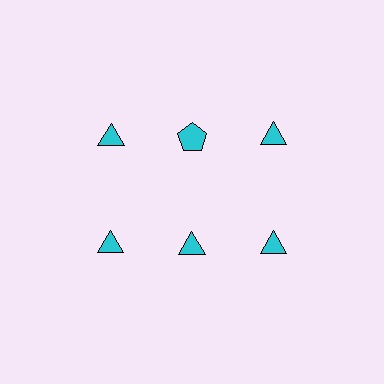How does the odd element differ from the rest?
It has a different shape: pentagon instead of triangle.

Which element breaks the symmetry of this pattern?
The cyan pentagon in the top row, second from left column breaks the symmetry. All other shapes are cyan triangles.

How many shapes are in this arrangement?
There are 6 shapes arranged in a grid pattern.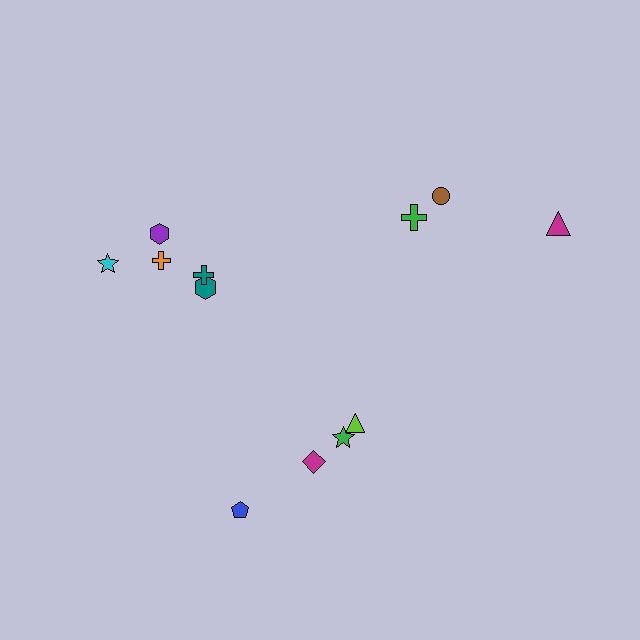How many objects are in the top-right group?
There are 3 objects.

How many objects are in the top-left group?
There are 5 objects.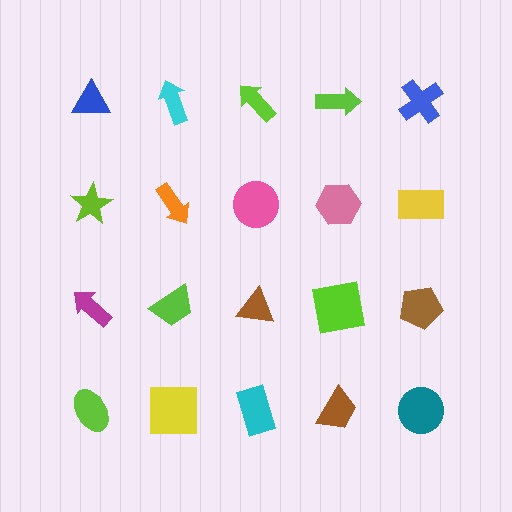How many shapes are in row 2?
5 shapes.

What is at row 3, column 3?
A brown triangle.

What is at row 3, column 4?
A lime square.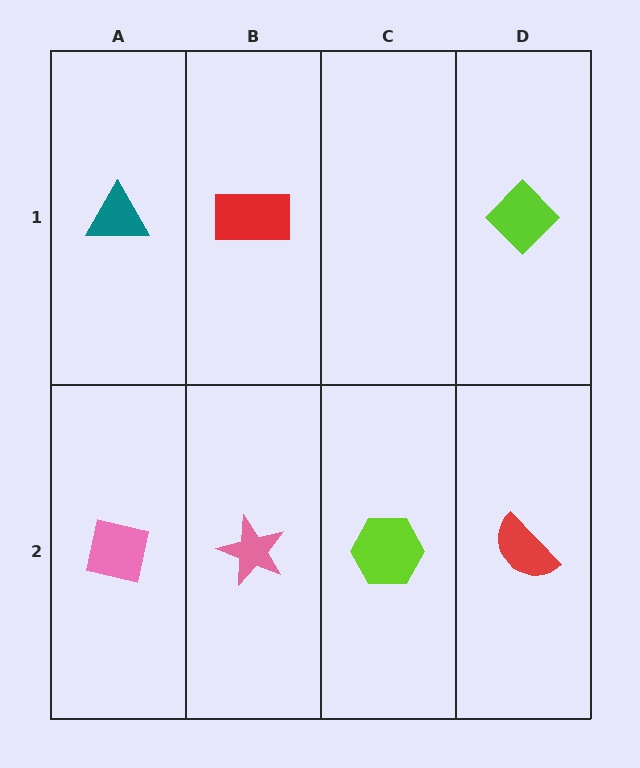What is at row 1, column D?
A lime diamond.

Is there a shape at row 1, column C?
No, that cell is empty.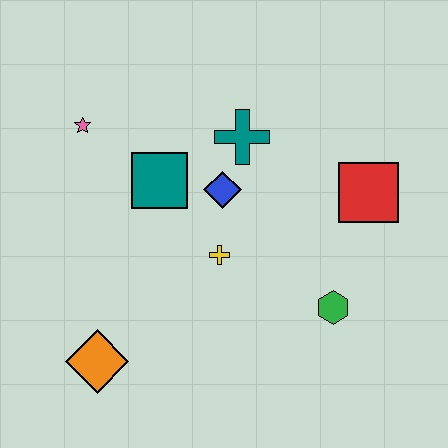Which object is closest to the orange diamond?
The yellow cross is closest to the orange diamond.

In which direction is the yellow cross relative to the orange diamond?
The yellow cross is to the right of the orange diamond.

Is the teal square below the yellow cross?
No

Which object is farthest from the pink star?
The green hexagon is farthest from the pink star.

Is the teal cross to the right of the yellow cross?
Yes